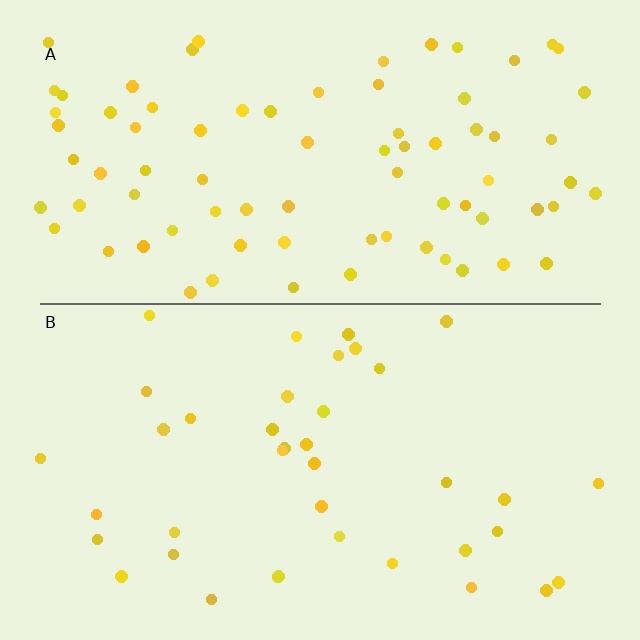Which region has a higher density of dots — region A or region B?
A (the top).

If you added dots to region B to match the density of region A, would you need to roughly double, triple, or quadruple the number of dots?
Approximately double.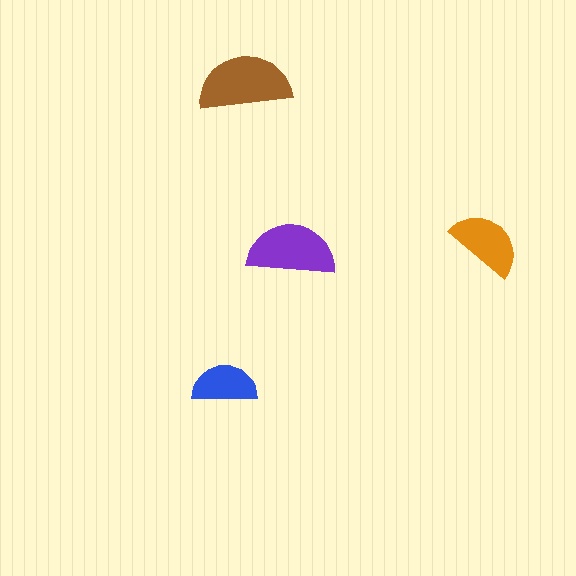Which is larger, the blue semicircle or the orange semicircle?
The orange one.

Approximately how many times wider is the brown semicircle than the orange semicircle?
About 1.5 times wider.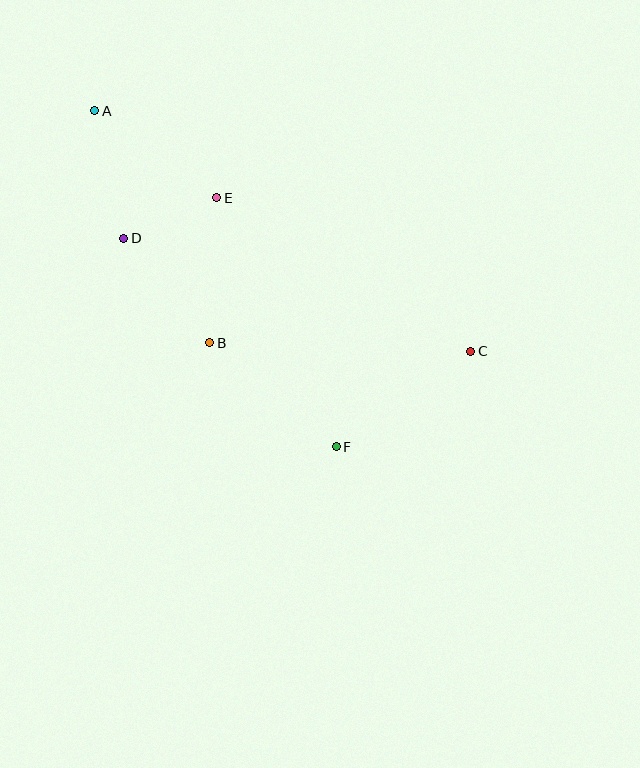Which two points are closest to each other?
Points D and E are closest to each other.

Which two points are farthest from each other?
Points A and C are farthest from each other.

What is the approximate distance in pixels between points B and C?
The distance between B and C is approximately 261 pixels.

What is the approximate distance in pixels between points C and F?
The distance between C and F is approximately 165 pixels.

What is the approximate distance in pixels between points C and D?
The distance between C and D is approximately 365 pixels.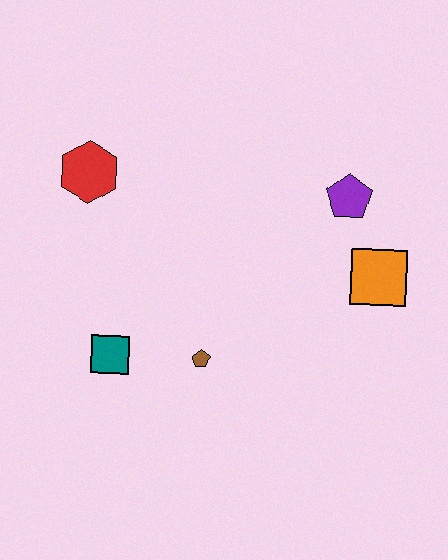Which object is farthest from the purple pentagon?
The teal square is farthest from the purple pentagon.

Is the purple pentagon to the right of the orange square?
No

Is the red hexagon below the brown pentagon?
No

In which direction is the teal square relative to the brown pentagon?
The teal square is to the left of the brown pentagon.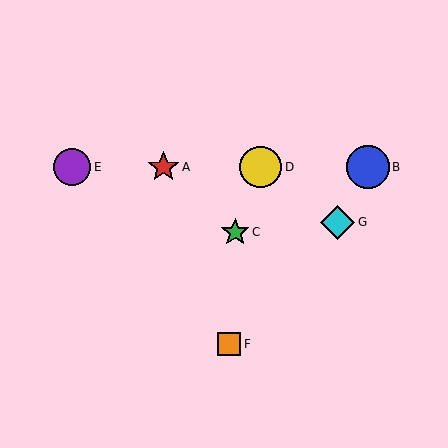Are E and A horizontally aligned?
Yes, both are at y≈167.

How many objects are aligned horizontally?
4 objects (A, B, D, E) are aligned horizontally.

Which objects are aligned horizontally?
Objects A, B, D, E are aligned horizontally.